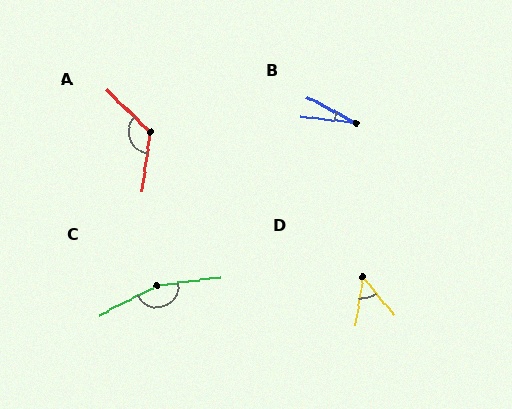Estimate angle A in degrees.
Approximately 127 degrees.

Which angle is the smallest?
B, at approximately 21 degrees.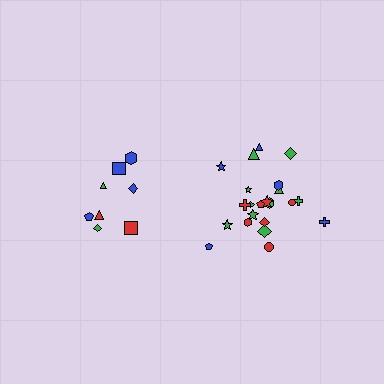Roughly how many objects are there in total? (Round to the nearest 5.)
Roughly 30 objects in total.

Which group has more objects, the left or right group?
The right group.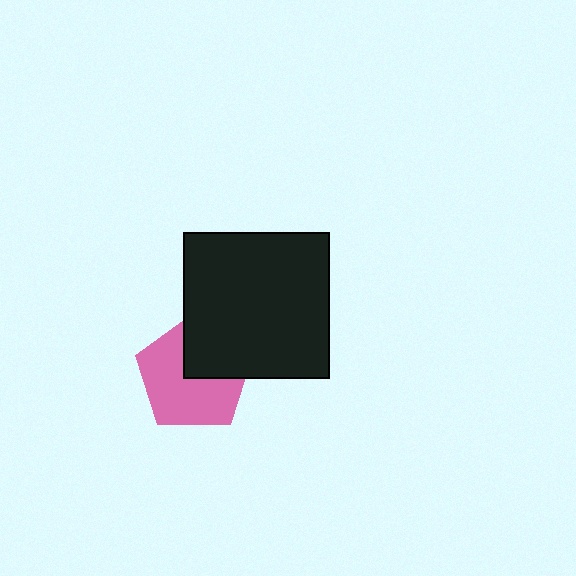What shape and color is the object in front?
The object in front is a black square.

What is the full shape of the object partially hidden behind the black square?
The partially hidden object is a pink pentagon.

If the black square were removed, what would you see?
You would see the complete pink pentagon.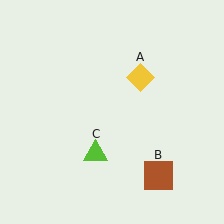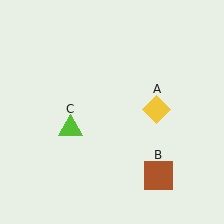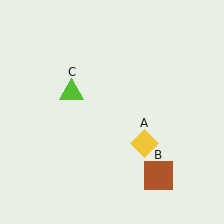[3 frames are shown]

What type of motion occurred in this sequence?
The yellow diamond (object A), lime triangle (object C) rotated clockwise around the center of the scene.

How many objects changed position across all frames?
2 objects changed position: yellow diamond (object A), lime triangle (object C).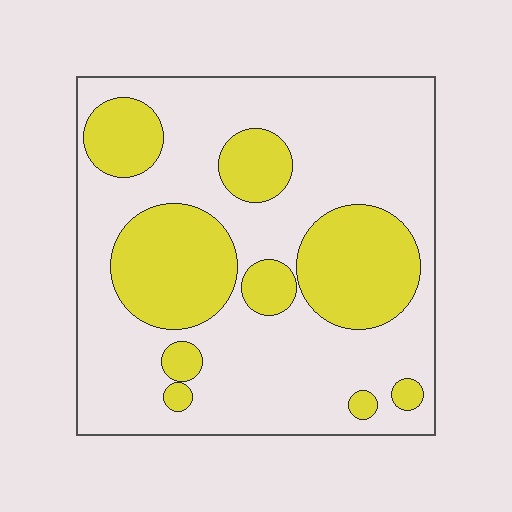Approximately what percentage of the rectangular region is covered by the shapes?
Approximately 30%.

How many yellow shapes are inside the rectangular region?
9.